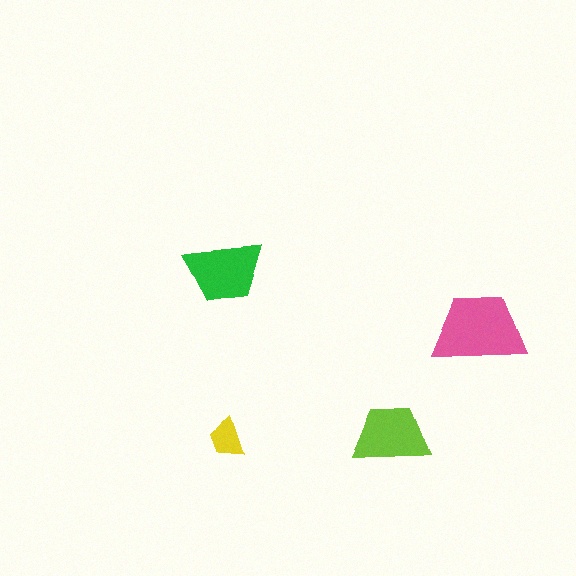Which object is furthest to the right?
The pink trapezoid is rightmost.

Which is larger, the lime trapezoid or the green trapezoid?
The green one.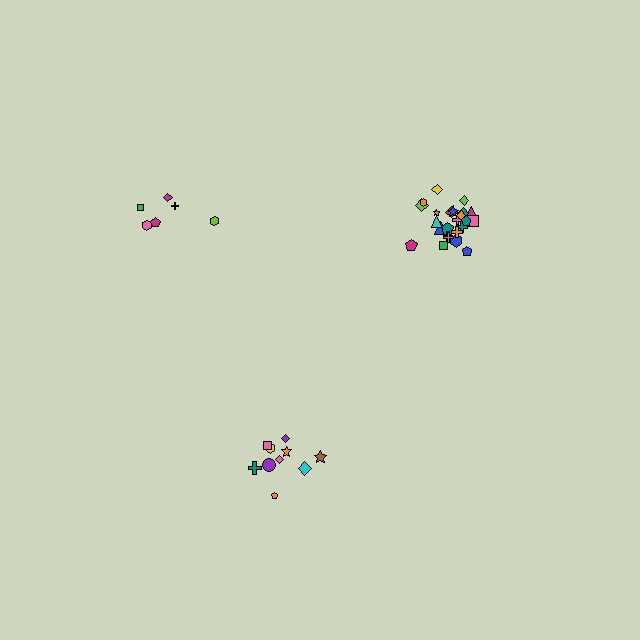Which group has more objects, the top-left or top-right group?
The top-right group.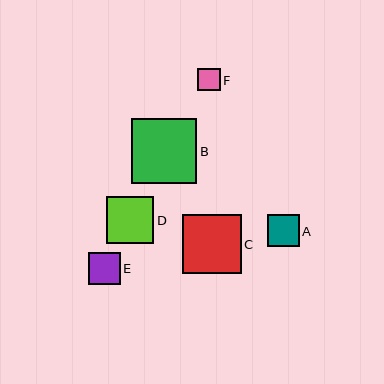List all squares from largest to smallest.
From largest to smallest: B, C, D, E, A, F.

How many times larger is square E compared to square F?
Square E is approximately 1.4 times the size of square F.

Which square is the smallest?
Square F is the smallest with a size of approximately 23 pixels.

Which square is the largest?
Square B is the largest with a size of approximately 65 pixels.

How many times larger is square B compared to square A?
Square B is approximately 2.0 times the size of square A.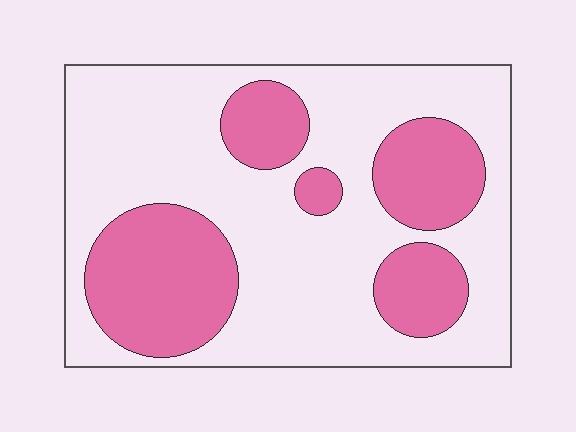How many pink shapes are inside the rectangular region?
5.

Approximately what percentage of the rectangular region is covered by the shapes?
Approximately 35%.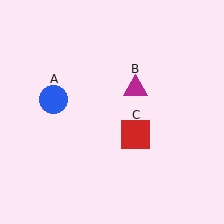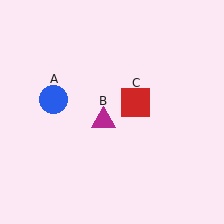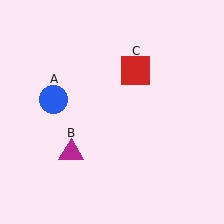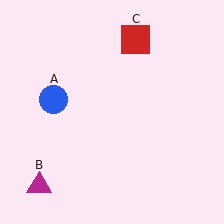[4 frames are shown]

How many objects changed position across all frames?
2 objects changed position: magenta triangle (object B), red square (object C).